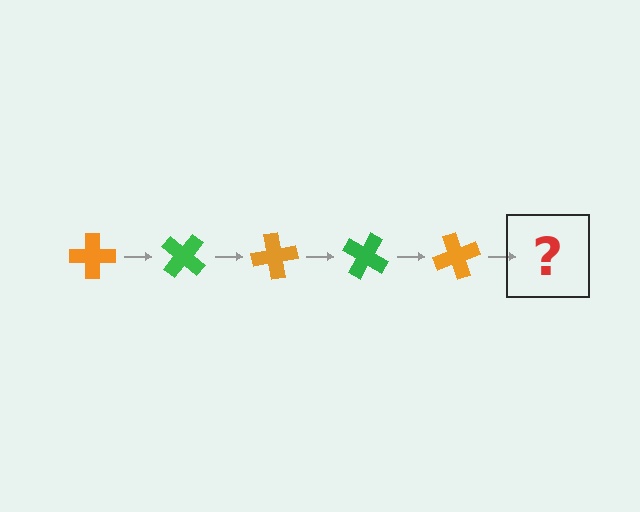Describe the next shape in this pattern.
It should be a green cross, rotated 200 degrees from the start.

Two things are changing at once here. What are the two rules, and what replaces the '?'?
The two rules are that it rotates 40 degrees each step and the color cycles through orange and green. The '?' should be a green cross, rotated 200 degrees from the start.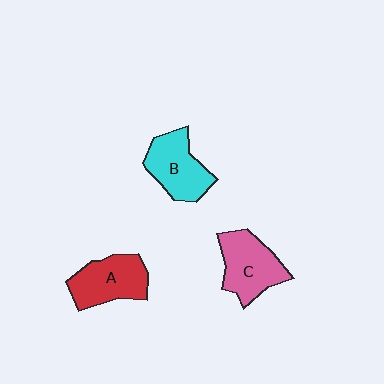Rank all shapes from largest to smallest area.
From largest to smallest: C (pink), A (red), B (cyan).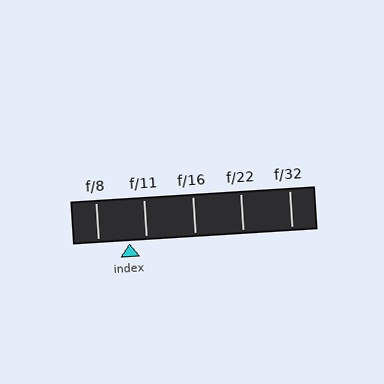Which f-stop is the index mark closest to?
The index mark is closest to f/11.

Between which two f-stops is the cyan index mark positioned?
The index mark is between f/8 and f/11.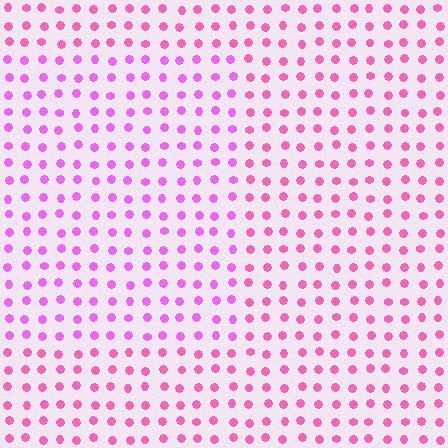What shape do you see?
I see a rectangle.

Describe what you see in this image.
The image is filled with small pink elements in a uniform arrangement. A rectangle-shaped region is visible where the elements are tinted to a slightly different hue, forming a subtle color boundary.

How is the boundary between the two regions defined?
The boundary is defined purely by a slight shift in hue (about 25 degrees). Spacing, size, and orientation are identical on both sides.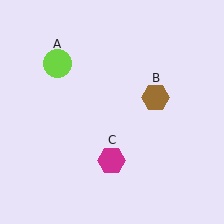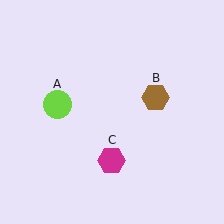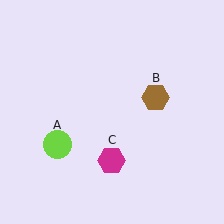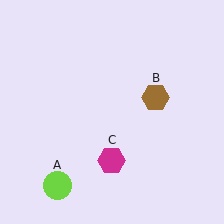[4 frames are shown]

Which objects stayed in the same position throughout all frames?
Brown hexagon (object B) and magenta hexagon (object C) remained stationary.